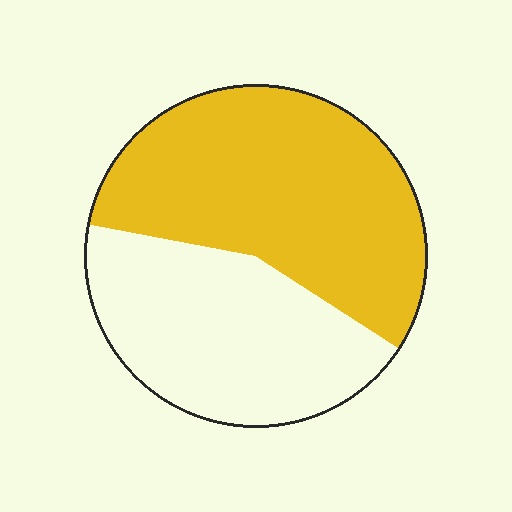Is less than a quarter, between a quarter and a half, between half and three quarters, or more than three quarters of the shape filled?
Between half and three quarters.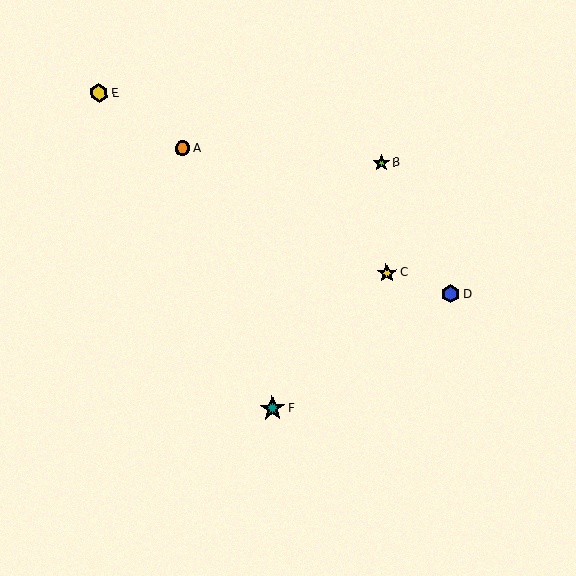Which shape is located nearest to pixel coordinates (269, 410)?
The teal star (labeled F) at (272, 409) is nearest to that location.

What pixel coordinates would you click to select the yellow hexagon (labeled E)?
Click at (99, 93) to select the yellow hexagon E.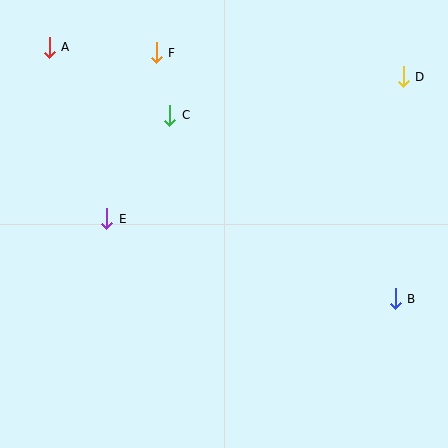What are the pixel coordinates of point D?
Point D is at (403, 77).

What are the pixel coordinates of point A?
Point A is at (49, 47).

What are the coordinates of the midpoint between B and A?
The midpoint between B and A is at (222, 173).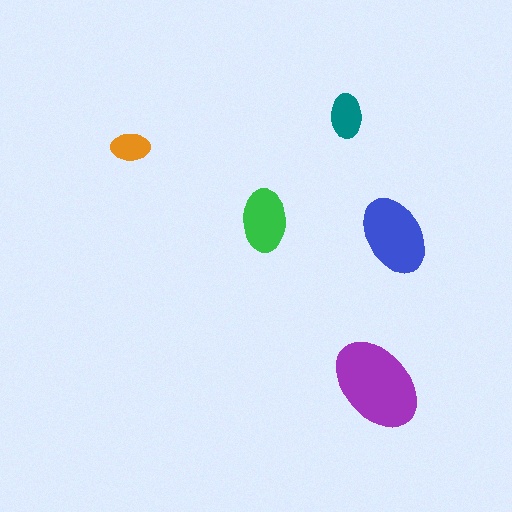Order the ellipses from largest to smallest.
the purple one, the blue one, the green one, the teal one, the orange one.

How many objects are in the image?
There are 5 objects in the image.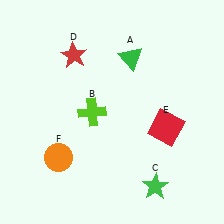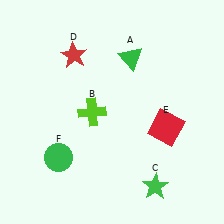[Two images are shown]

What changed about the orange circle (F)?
In Image 1, F is orange. In Image 2, it changed to green.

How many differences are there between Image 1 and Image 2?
There is 1 difference between the two images.